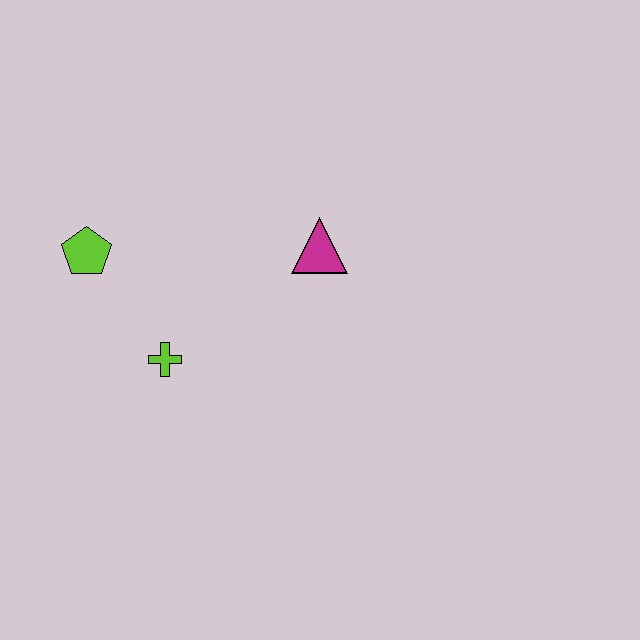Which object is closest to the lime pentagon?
The lime cross is closest to the lime pentagon.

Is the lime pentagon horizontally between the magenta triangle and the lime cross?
No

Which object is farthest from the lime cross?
The magenta triangle is farthest from the lime cross.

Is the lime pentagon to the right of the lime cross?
No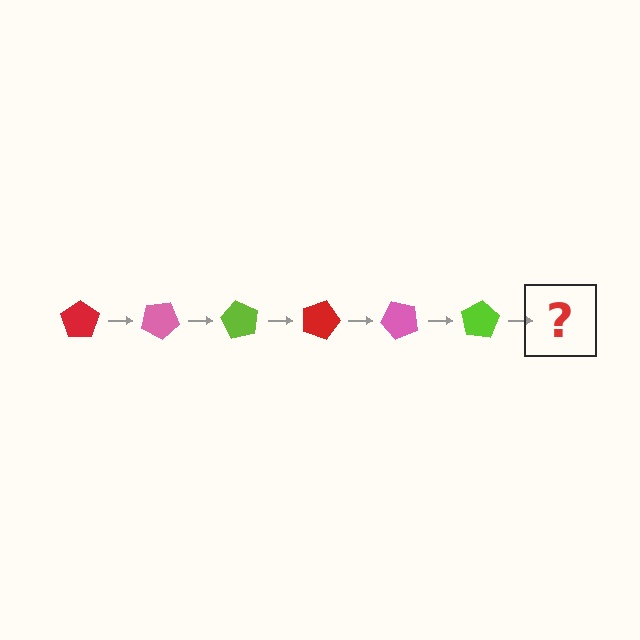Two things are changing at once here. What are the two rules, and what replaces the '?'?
The two rules are that it rotates 30 degrees each step and the color cycles through red, pink, and lime. The '?' should be a red pentagon, rotated 180 degrees from the start.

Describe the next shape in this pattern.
It should be a red pentagon, rotated 180 degrees from the start.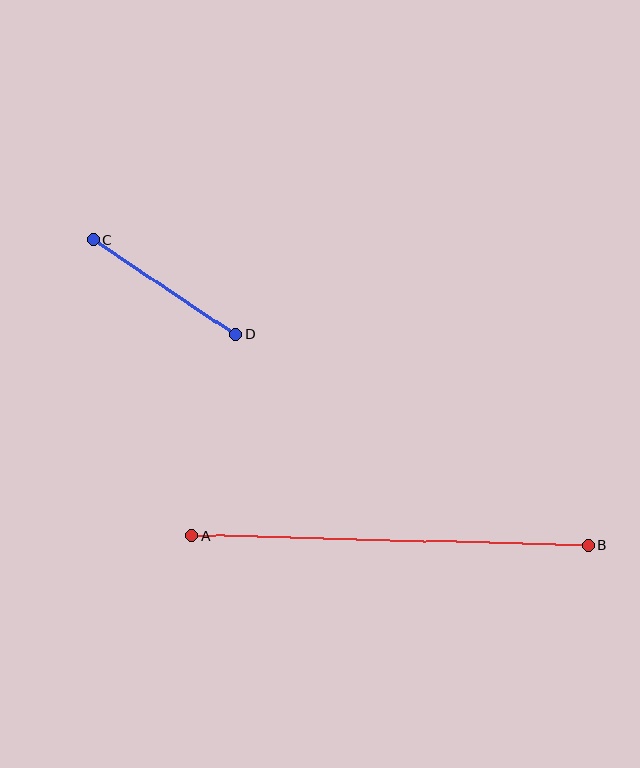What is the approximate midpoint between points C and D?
The midpoint is at approximately (164, 287) pixels.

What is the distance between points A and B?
The distance is approximately 397 pixels.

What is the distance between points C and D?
The distance is approximately 171 pixels.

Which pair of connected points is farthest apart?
Points A and B are farthest apart.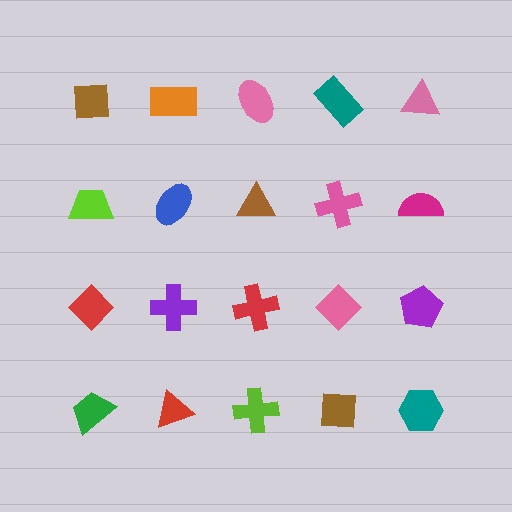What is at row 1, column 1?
A brown square.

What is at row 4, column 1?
A green trapezoid.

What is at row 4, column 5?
A teal hexagon.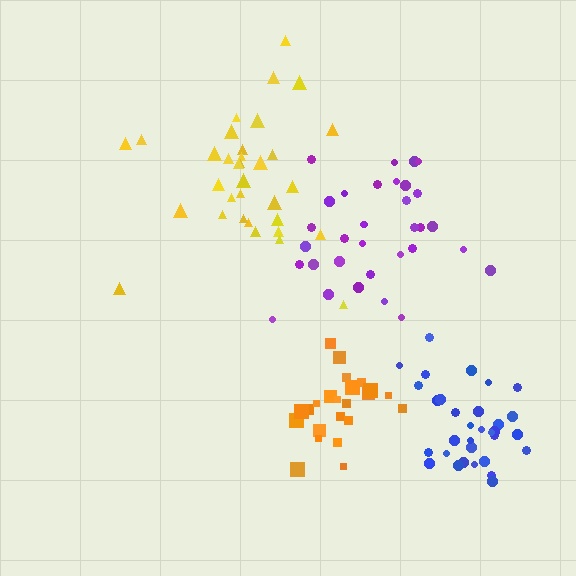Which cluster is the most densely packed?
Orange.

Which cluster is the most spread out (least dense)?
Yellow.